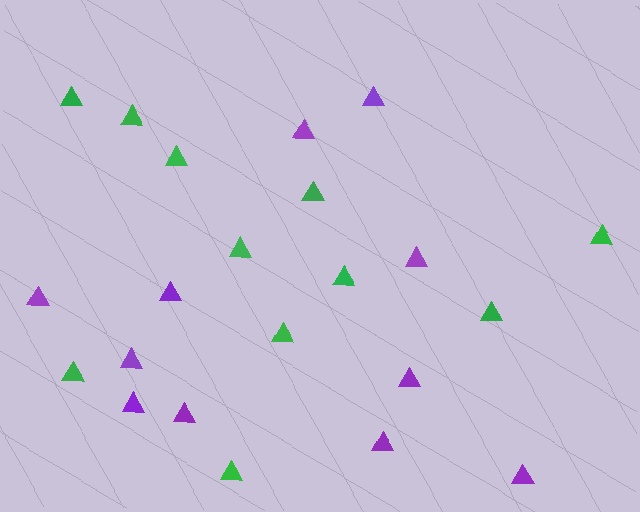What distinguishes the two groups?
There are 2 groups: one group of purple triangles (11) and one group of green triangles (11).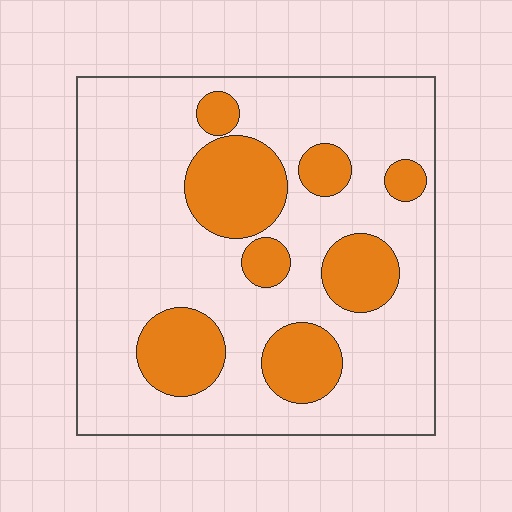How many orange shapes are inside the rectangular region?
8.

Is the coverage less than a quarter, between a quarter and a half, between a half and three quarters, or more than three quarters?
Less than a quarter.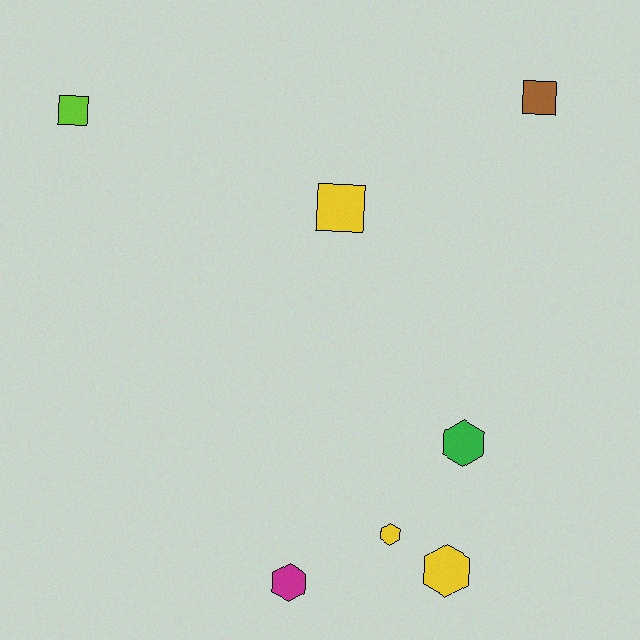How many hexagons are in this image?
There are 4 hexagons.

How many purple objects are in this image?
There are no purple objects.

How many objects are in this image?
There are 7 objects.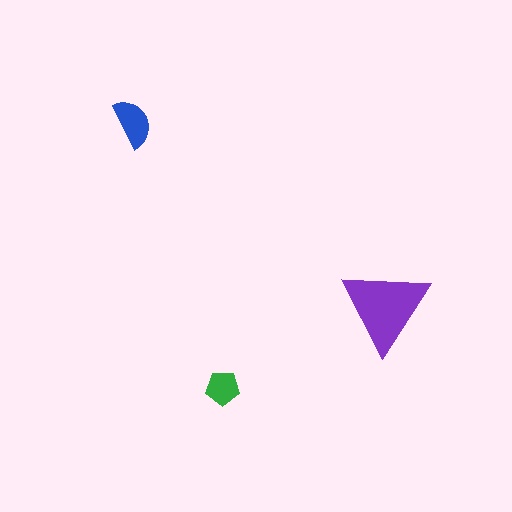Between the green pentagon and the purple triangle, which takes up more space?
The purple triangle.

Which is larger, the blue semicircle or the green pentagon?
The blue semicircle.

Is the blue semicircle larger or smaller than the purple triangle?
Smaller.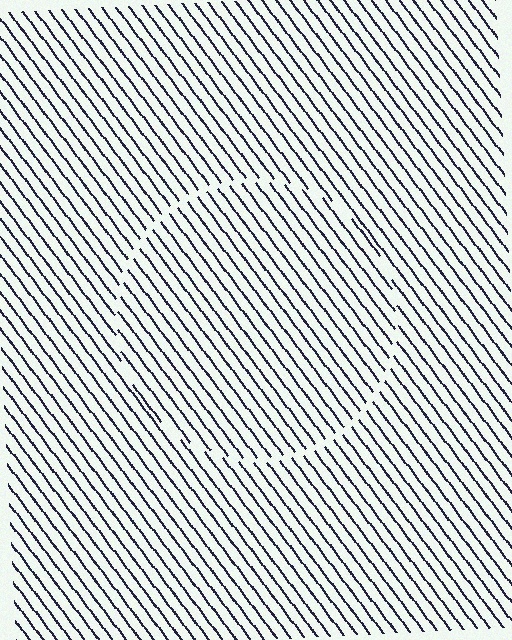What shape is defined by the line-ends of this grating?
An illusory circle. The interior of the shape contains the same grating, shifted by half a period — the contour is defined by the phase discontinuity where line-ends from the inner and outer gratings abut.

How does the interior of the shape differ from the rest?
The interior of the shape contains the same grating, shifted by half a period — the contour is defined by the phase discontinuity where line-ends from the inner and outer gratings abut.